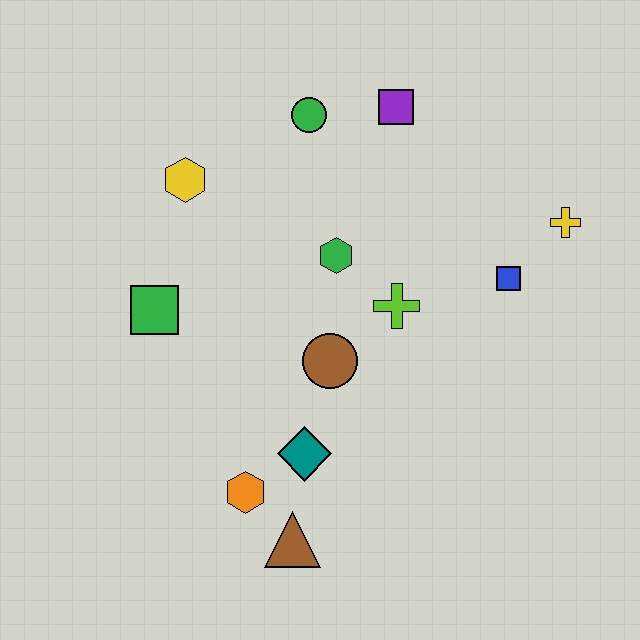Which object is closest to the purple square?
The green circle is closest to the purple square.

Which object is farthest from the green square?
The yellow cross is farthest from the green square.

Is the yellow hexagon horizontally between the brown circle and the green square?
Yes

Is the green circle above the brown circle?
Yes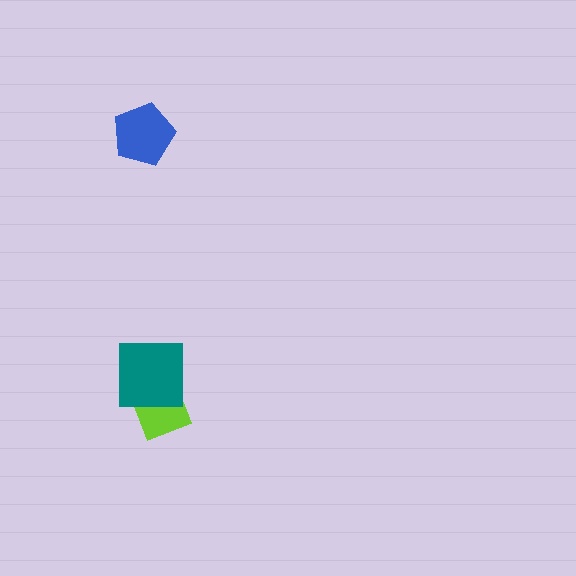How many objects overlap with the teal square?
1 object overlaps with the teal square.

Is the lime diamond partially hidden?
Yes, it is partially covered by another shape.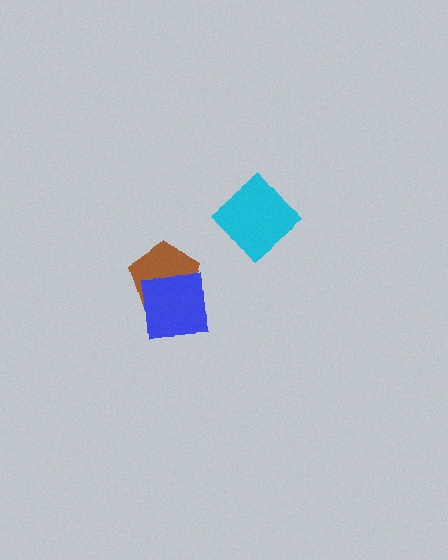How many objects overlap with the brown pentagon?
1 object overlaps with the brown pentagon.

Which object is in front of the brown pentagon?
The blue square is in front of the brown pentagon.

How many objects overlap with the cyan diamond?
0 objects overlap with the cyan diamond.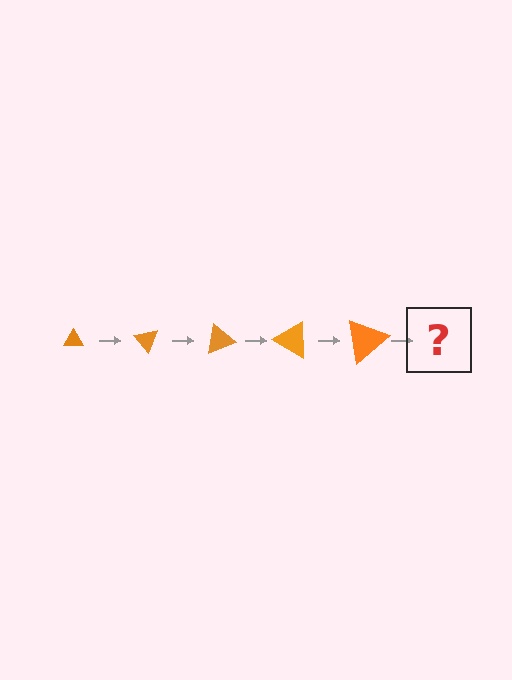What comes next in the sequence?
The next element should be a triangle, larger than the previous one and rotated 250 degrees from the start.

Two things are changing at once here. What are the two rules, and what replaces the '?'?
The two rules are that the triangle grows larger each step and it rotates 50 degrees each step. The '?' should be a triangle, larger than the previous one and rotated 250 degrees from the start.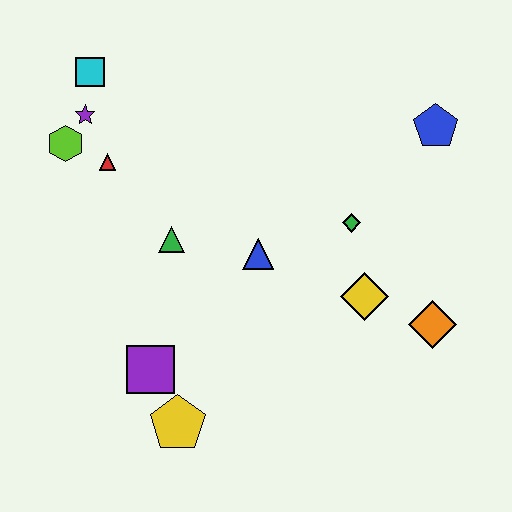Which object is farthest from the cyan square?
The orange diamond is farthest from the cyan square.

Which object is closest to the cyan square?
The purple star is closest to the cyan square.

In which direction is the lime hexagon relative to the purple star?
The lime hexagon is below the purple star.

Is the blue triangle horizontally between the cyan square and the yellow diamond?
Yes